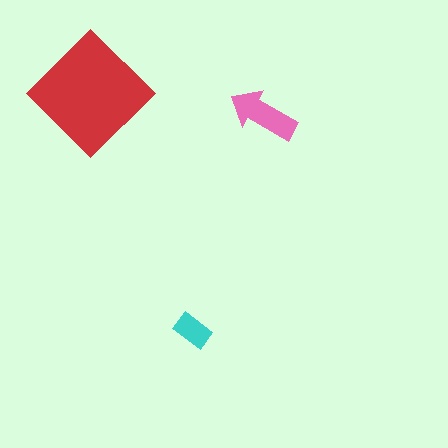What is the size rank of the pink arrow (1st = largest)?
2nd.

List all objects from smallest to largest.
The cyan rectangle, the pink arrow, the red diamond.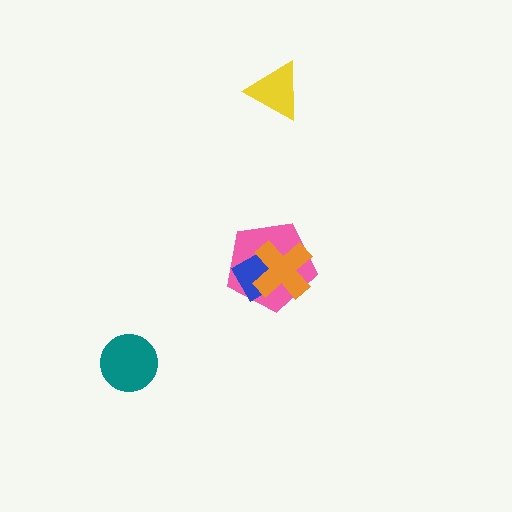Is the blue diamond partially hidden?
Yes, it is partially covered by another shape.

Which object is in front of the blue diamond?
The orange cross is in front of the blue diamond.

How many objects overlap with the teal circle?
0 objects overlap with the teal circle.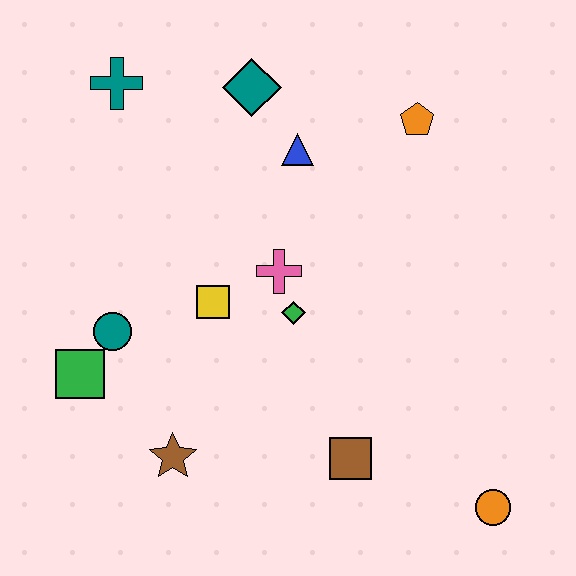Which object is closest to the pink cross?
The green diamond is closest to the pink cross.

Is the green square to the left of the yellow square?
Yes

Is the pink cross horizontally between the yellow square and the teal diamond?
No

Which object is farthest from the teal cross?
The orange circle is farthest from the teal cross.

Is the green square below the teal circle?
Yes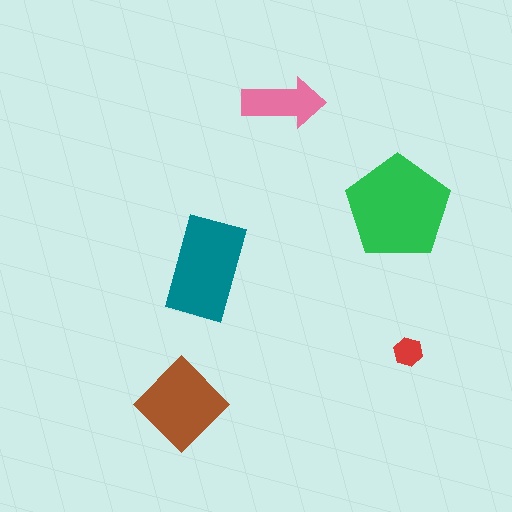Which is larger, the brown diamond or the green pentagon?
The green pentagon.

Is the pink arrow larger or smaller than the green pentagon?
Smaller.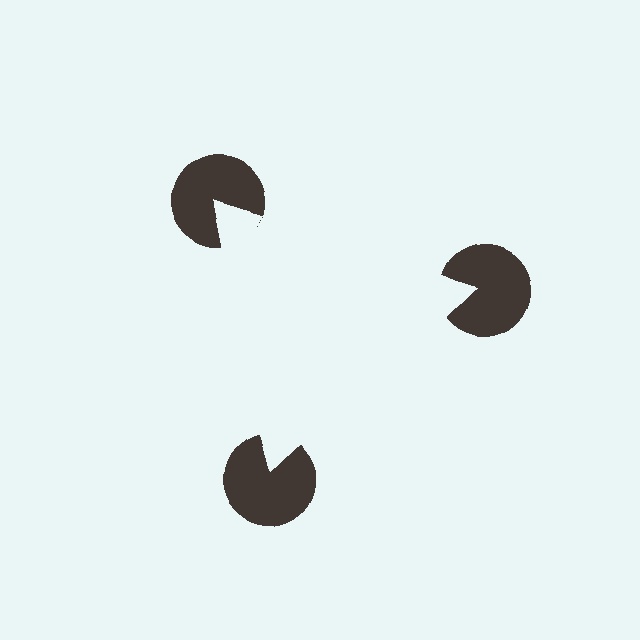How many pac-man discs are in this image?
There are 3 — one at each vertex of the illusory triangle.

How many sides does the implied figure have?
3 sides.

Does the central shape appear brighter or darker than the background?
It typically appears slightly brighter than the background, even though no actual brightness change is drawn.